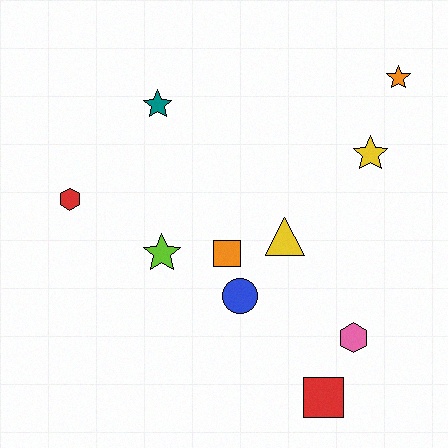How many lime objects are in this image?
There is 1 lime object.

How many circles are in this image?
There is 1 circle.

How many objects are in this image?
There are 10 objects.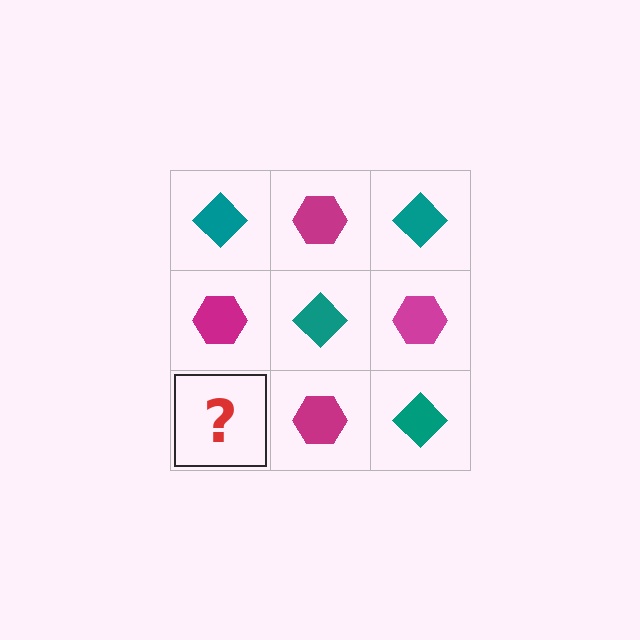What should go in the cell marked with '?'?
The missing cell should contain a teal diamond.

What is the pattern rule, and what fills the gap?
The rule is that it alternates teal diamond and magenta hexagon in a checkerboard pattern. The gap should be filled with a teal diamond.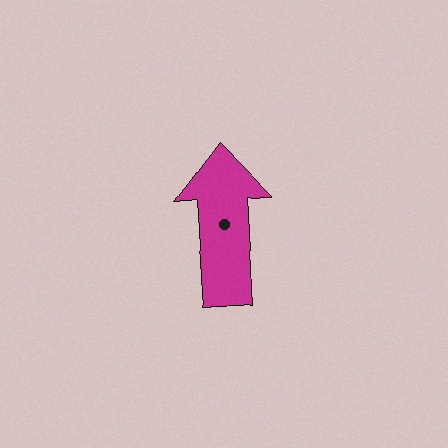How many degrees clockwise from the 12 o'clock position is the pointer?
Approximately 357 degrees.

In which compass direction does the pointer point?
North.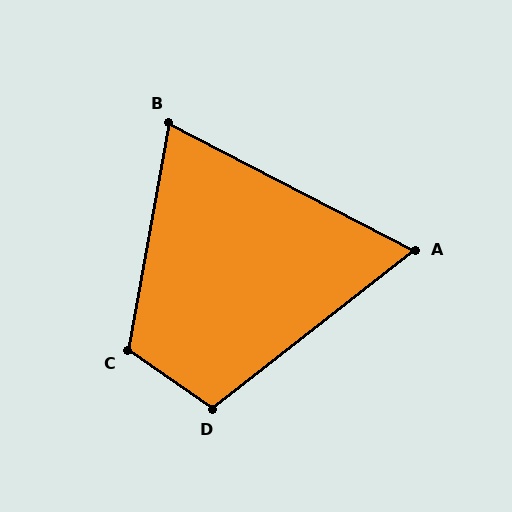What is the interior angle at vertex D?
Approximately 107 degrees (obtuse).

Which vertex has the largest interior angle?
C, at approximately 115 degrees.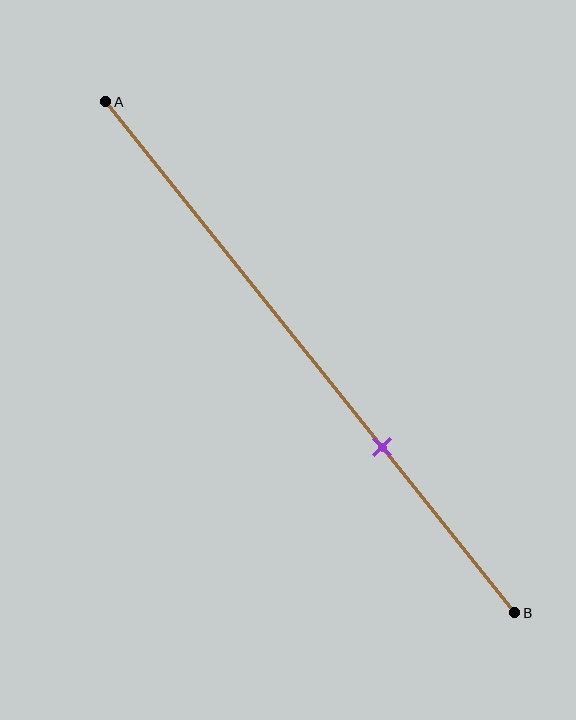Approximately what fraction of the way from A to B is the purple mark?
The purple mark is approximately 70% of the way from A to B.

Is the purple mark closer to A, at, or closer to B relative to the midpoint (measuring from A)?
The purple mark is closer to point B than the midpoint of segment AB.